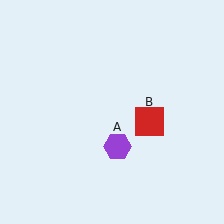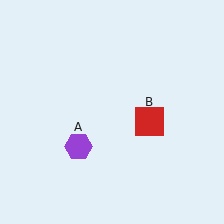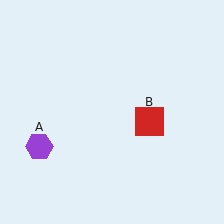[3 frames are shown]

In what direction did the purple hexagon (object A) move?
The purple hexagon (object A) moved left.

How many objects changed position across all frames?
1 object changed position: purple hexagon (object A).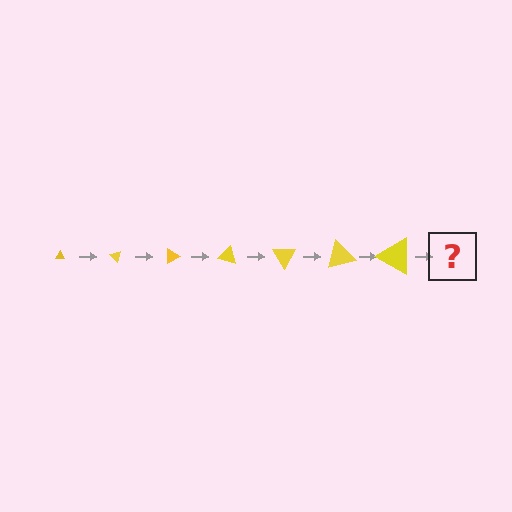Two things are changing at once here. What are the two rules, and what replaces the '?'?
The two rules are that the triangle grows larger each step and it rotates 45 degrees each step. The '?' should be a triangle, larger than the previous one and rotated 315 degrees from the start.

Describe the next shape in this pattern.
It should be a triangle, larger than the previous one and rotated 315 degrees from the start.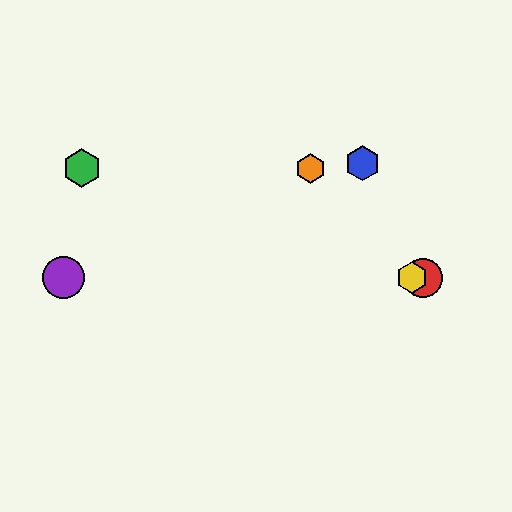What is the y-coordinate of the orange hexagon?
The orange hexagon is at y≈168.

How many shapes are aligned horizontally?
3 shapes (the red circle, the yellow hexagon, the purple circle) are aligned horizontally.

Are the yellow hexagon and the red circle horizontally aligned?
Yes, both are at y≈278.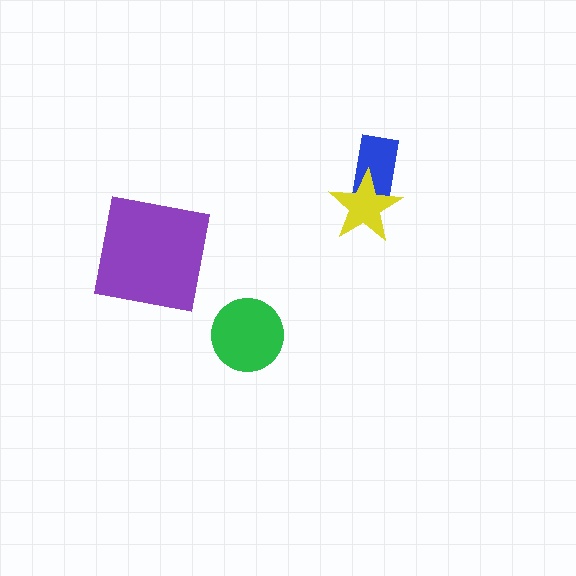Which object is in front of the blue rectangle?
The yellow star is in front of the blue rectangle.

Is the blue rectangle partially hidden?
Yes, it is partially covered by another shape.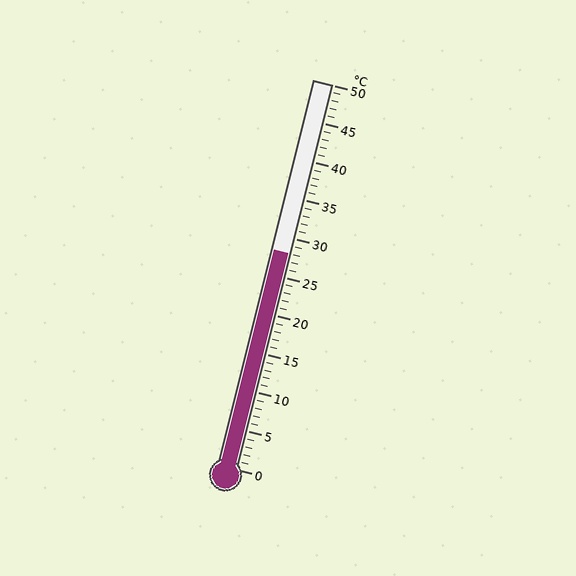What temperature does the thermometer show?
The thermometer shows approximately 28°C.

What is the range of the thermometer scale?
The thermometer scale ranges from 0°C to 50°C.